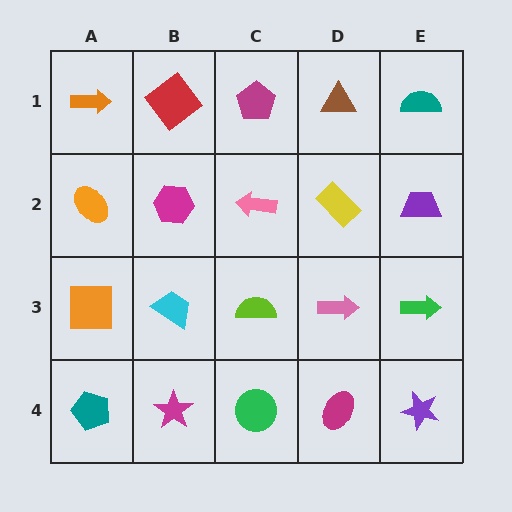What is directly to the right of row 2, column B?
A pink arrow.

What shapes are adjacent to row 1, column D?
A yellow rectangle (row 2, column D), a magenta pentagon (row 1, column C), a teal semicircle (row 1, column E).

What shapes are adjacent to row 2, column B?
A red diamond (row 1, column B), a cyan trapezoid (row 3, column B), an orange ellipse (row 2, column A), a pink arrow (row 2, column C).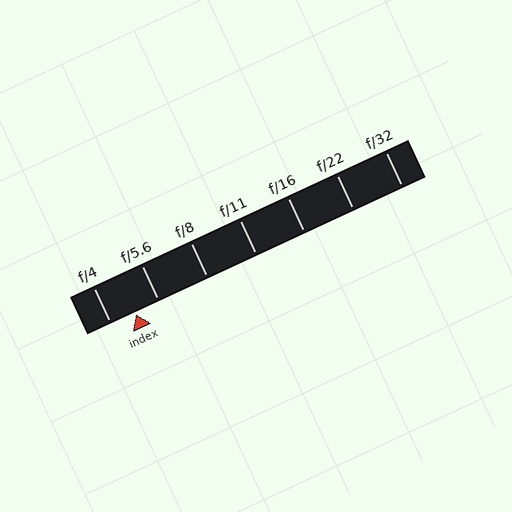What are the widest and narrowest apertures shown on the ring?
The widest aperture shown is f/4 and the narrowest is f/32.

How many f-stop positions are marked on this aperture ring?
There are 7 f-stop positions marked.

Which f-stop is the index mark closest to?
The index mark is closest to f/5.6.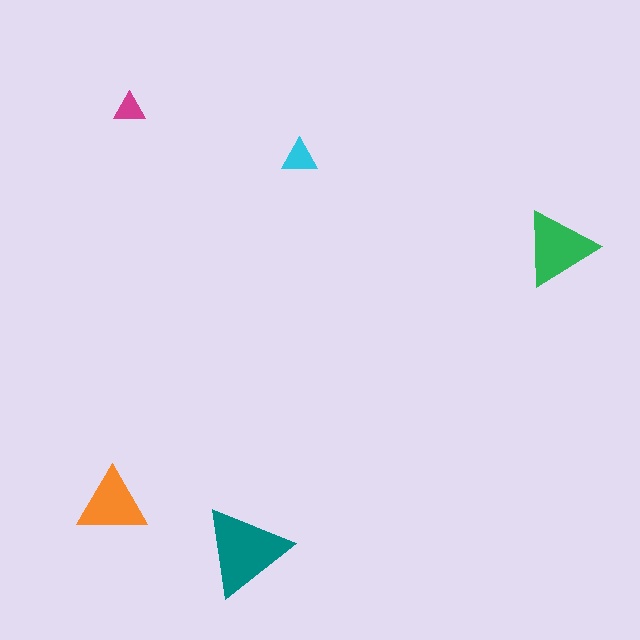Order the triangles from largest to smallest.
the teal one, the green one, the orange one, the cyan one, the magenta one.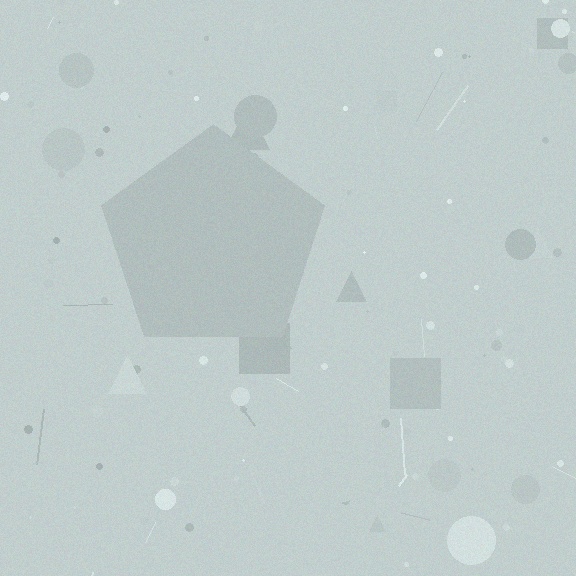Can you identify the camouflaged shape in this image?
The camouflaged shape is a pentagon.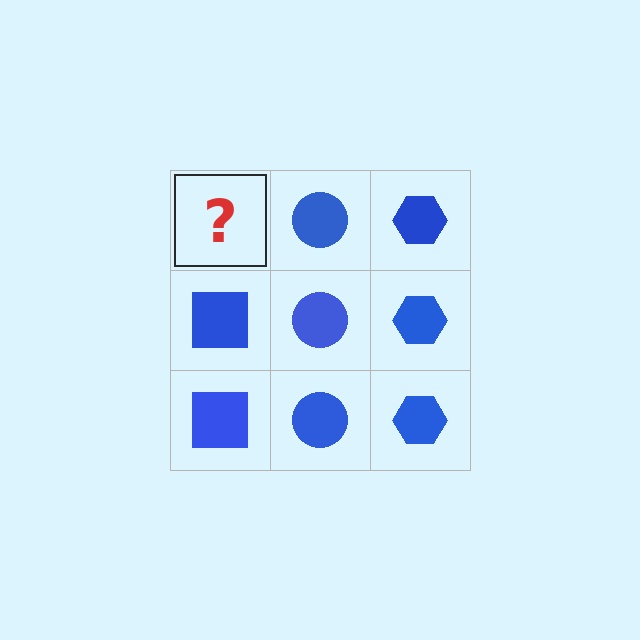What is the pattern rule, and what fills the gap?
The rule is that each column has a consistent shape. The gap should be filled with a blue square.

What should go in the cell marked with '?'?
The missing cell should contain a blue square.